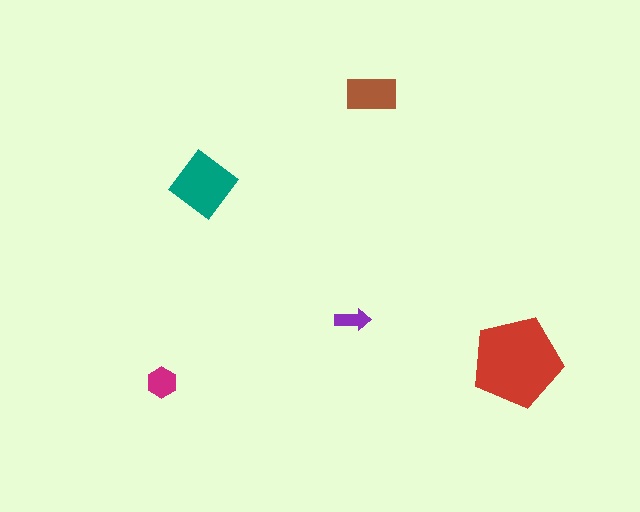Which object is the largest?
The red pentagon.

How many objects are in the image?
There are 5 objects in the image.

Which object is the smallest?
The purple arrow.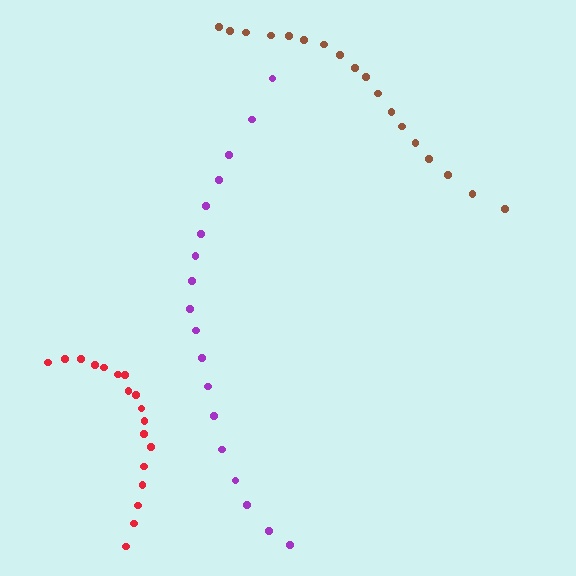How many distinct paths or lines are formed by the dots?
There are 3 distinct paths.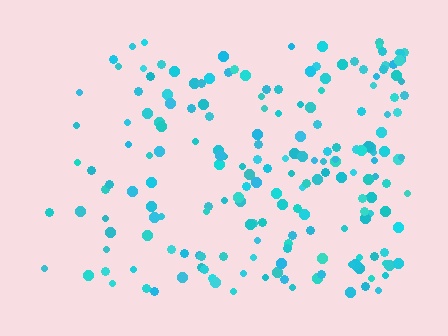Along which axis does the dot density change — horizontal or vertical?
Horizontal.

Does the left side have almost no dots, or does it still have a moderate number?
Still a moderate number, just noticeably fewer than the right.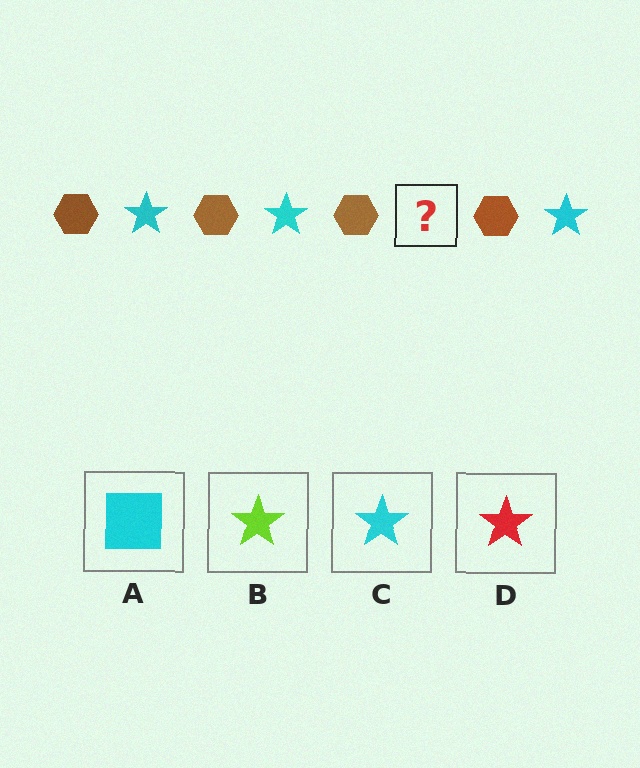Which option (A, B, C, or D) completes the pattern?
C.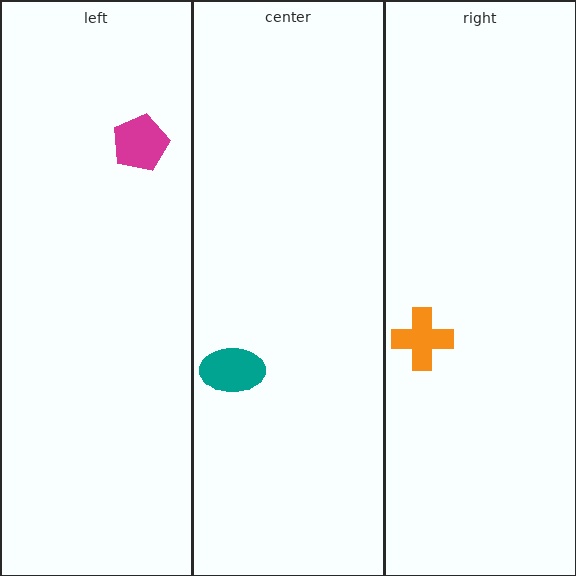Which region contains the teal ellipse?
The center region.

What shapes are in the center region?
The teal ellipse.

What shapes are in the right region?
The orange cross.